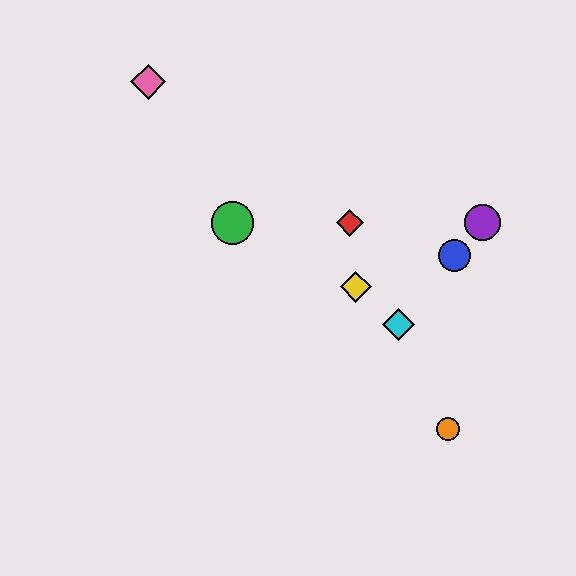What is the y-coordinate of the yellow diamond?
The yellow diamond is at y≈287.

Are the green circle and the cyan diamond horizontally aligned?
No, the green circle is at y≈223 and the cyan diamond is at y≈325.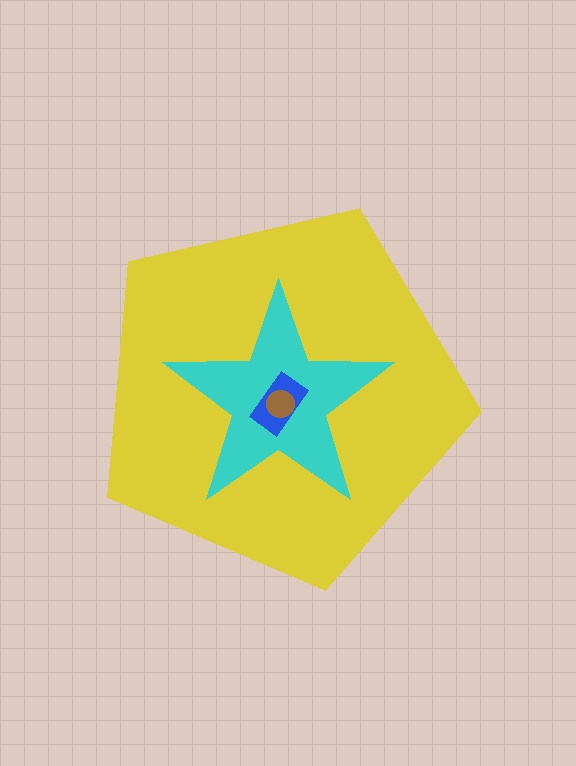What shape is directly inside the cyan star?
The blue rectangle.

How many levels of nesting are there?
4.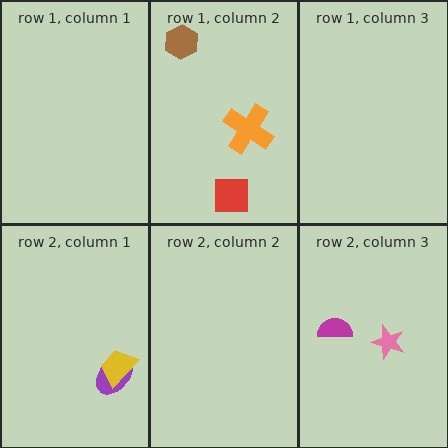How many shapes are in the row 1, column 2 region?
3.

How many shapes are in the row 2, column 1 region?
2.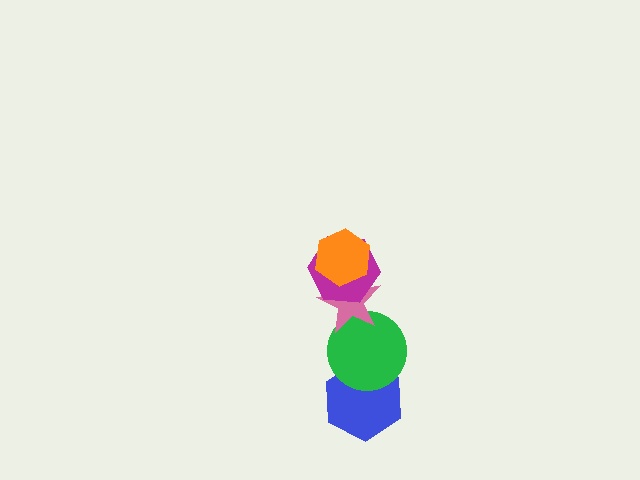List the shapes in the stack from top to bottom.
From top to bottom: the orange hexagon, the magenta hexagon, the pink star, the green circle, the blue hexagon.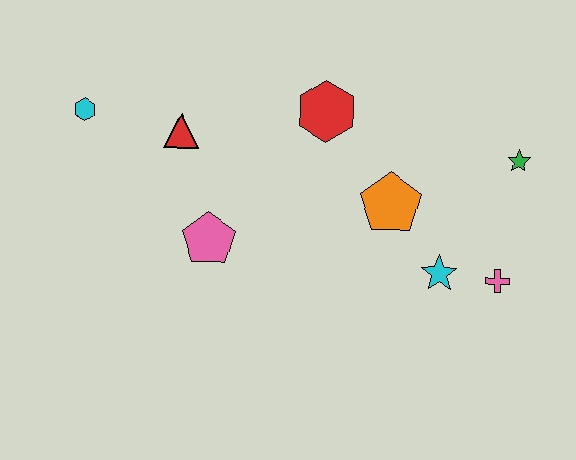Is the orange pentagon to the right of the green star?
No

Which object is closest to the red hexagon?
The orange pentagon is closest to the red hexagon.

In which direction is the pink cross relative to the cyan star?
The pink cross is to the right of the cyan star.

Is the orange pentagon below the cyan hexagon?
Yes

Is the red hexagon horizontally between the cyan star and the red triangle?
Yes